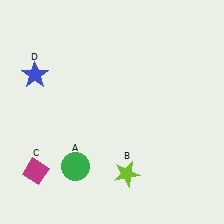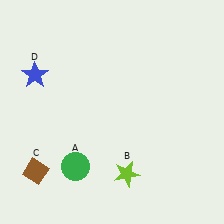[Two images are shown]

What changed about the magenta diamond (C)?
In Image 1, C is magenta. In Image 2, it changed to brown.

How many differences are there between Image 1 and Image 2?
There is 1 difference between the two images.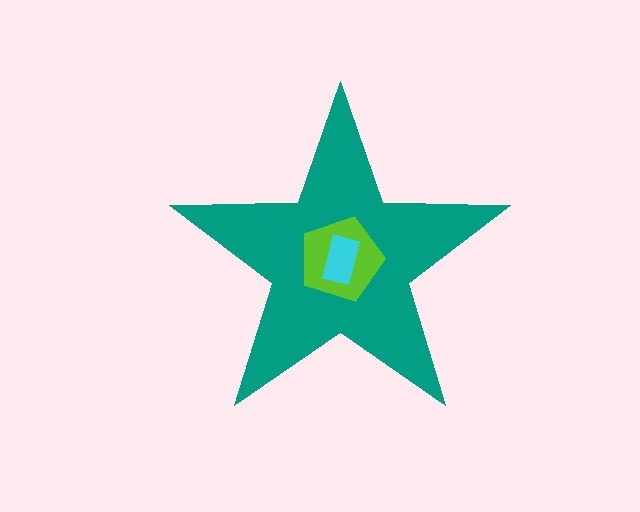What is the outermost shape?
The teal star.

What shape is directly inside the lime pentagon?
The cyan rectangle.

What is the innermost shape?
The cyan rectangle.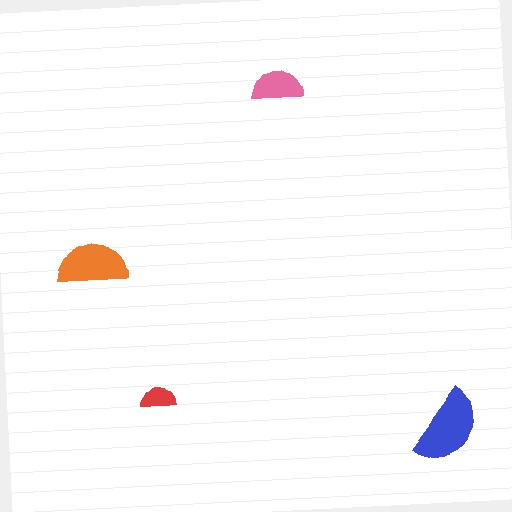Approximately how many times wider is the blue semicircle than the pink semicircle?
About 1.5 times wider.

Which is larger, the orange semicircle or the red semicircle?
The orange one.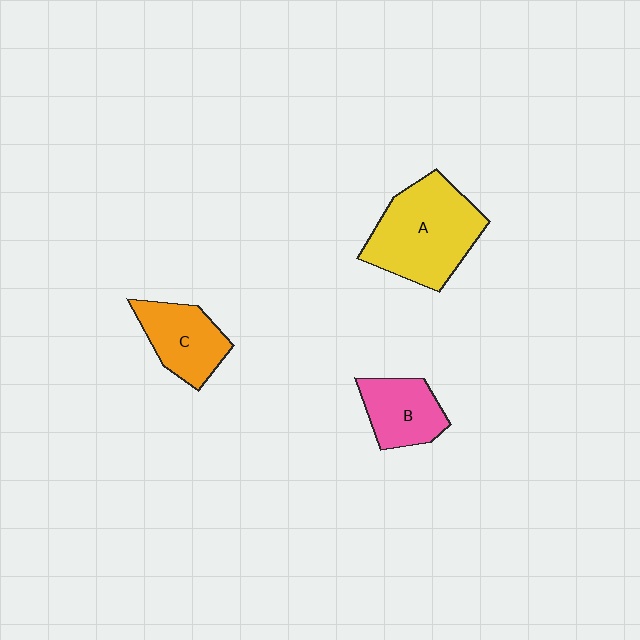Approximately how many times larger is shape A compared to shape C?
Approximately 1.7 times.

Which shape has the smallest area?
Shape B (pink).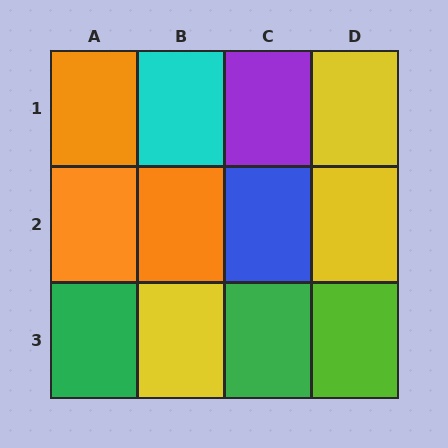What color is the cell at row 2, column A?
Orange.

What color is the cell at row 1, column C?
Purple.